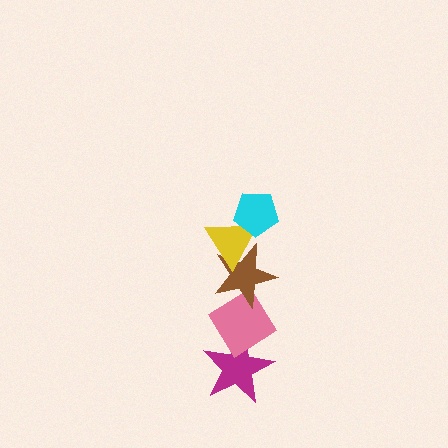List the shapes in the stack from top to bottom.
From top to bottom: the cyan pentagon, the yellow triangle, the brown star, the pink diamond, the magenta star.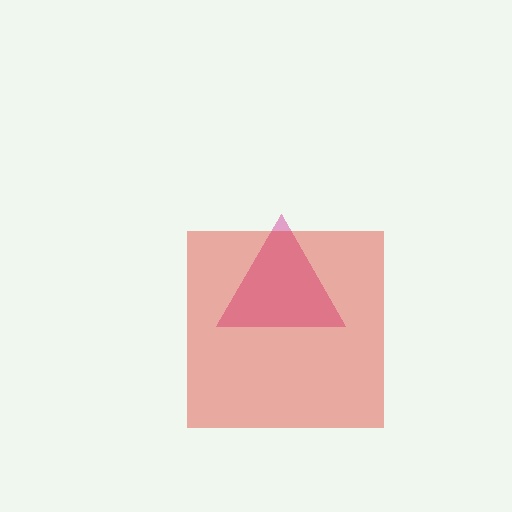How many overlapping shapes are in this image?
There are 2 overlapping shapes in the image.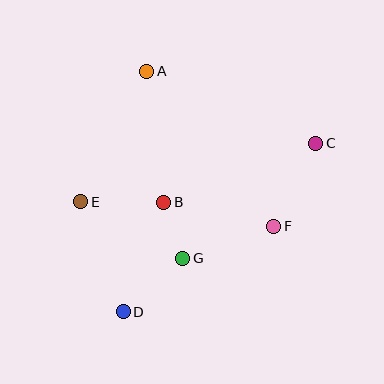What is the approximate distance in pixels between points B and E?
The distance between B and E is approximately 83 pixels.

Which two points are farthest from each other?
Points C and D are farthest from each other.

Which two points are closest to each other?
Points B and G are closest to each other.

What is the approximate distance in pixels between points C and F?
The distance between C and F is approximately 93 pixels.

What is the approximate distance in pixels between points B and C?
The distance between B and C is approximately 163 pixels.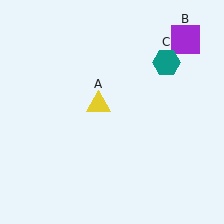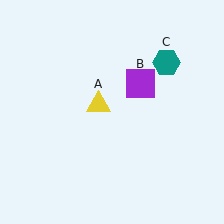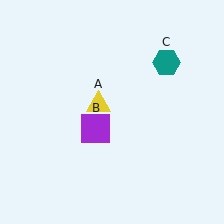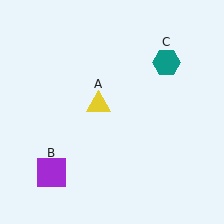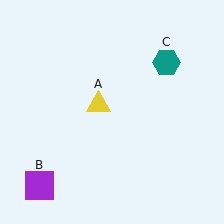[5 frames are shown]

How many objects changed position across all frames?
1 object changed position: purple square (object B).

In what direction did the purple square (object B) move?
The purple square (object B) moved down and to the left.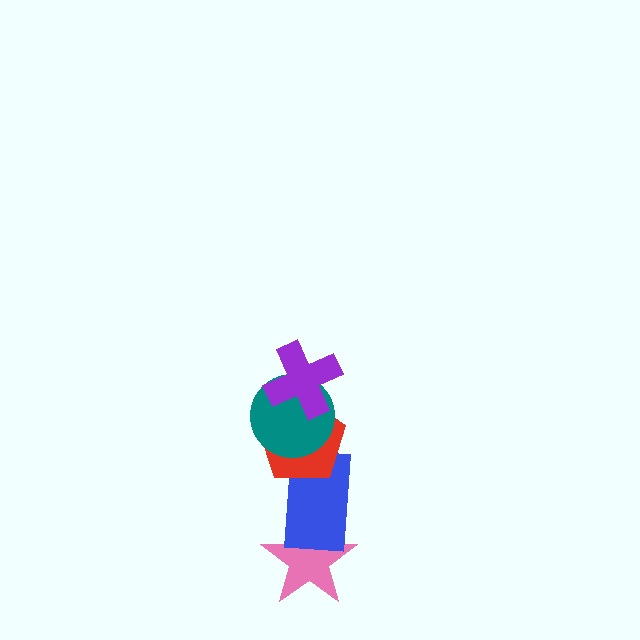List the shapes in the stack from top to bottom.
From top to bottom: the purple cross, the teal circle, the red pentagon, the blue rectangle, the pink star.